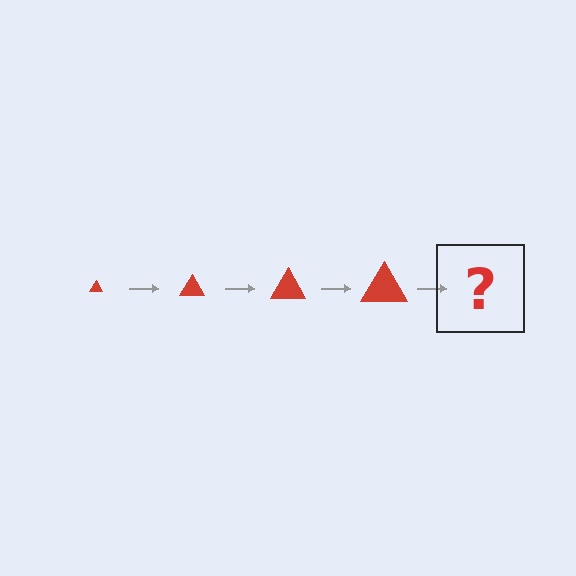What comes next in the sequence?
The next element should be a red triangle, larger than the previous one.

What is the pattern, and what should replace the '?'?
The pattern is that the triangle gets progressively larger each step. The '?' should be a red triangle, larger than the previous one.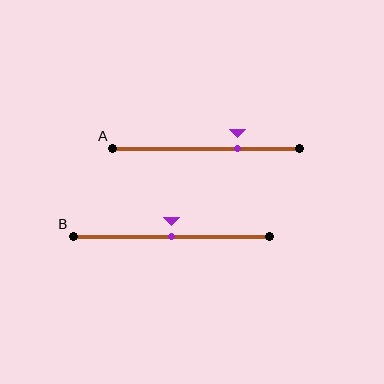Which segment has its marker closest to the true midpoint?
Segment B has its marker closest to the true midpoint.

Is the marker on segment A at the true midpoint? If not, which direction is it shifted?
No, the marker on segment A is shifted to the right by about 17% of the segment length.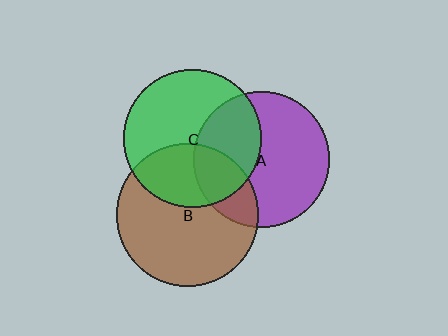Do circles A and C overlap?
Yes.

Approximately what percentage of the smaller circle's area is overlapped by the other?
Approximately 35%.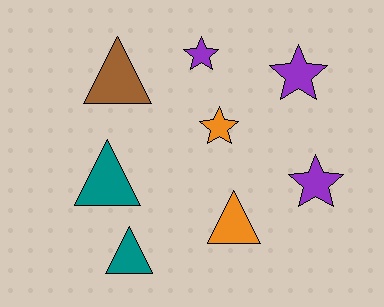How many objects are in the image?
There are 8 objects.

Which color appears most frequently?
Purple, with 3 objects.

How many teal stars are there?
There are no teal stars.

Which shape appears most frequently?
Triangle, with 4 objects.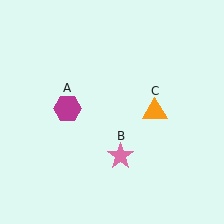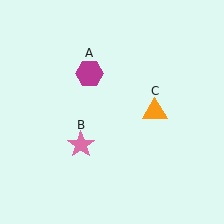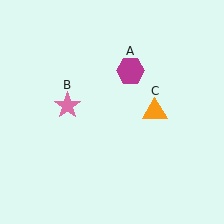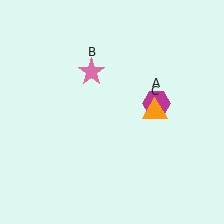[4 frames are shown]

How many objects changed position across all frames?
2 objects changed position: magenta hexagon (object A), pink star (object B).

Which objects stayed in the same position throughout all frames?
Orange triangle (object C) remained stationary.